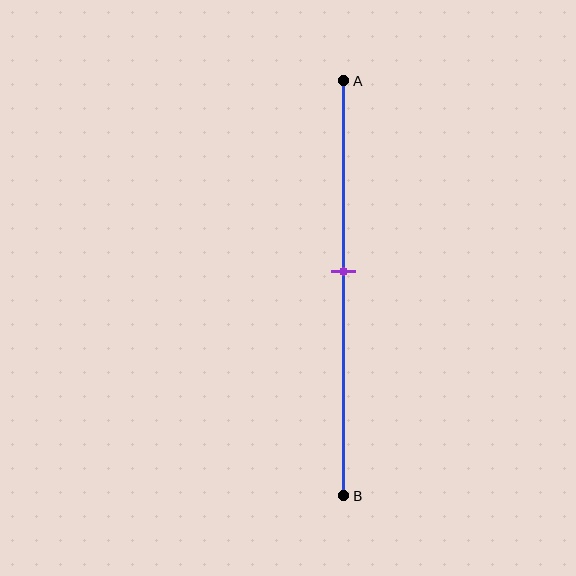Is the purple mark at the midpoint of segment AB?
No, the mark is at about 45% from A, not at the 50% midpoint.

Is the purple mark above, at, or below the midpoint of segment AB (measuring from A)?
The purple mark is above the midpoint of segment AB.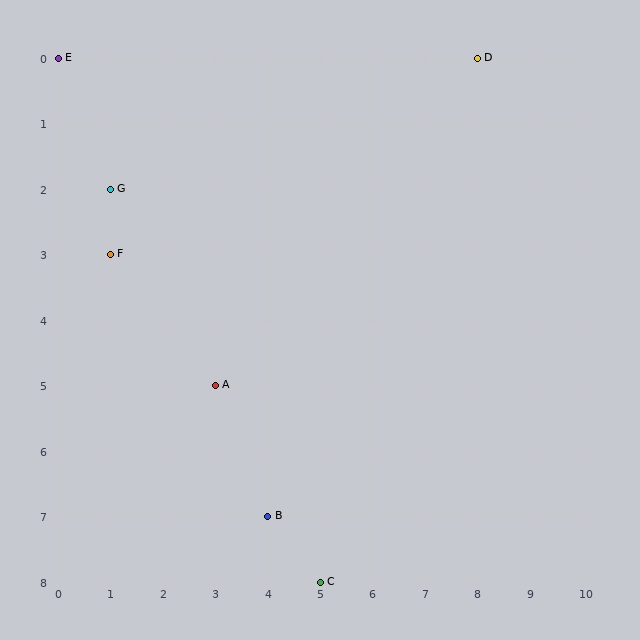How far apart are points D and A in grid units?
Points D and A are 5 columns and 5 rows apart (about 7.1 grid units diagonally).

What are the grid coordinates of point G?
Point G is at grid coordinates (1, 2).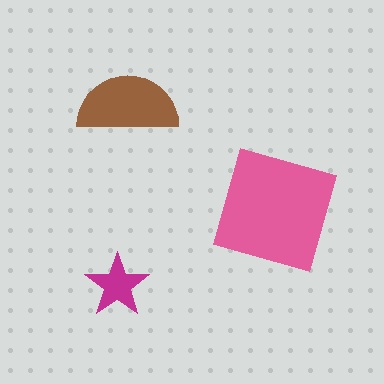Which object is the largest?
The pink square.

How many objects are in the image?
There are 3 objects in the image.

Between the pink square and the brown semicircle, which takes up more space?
The pink square.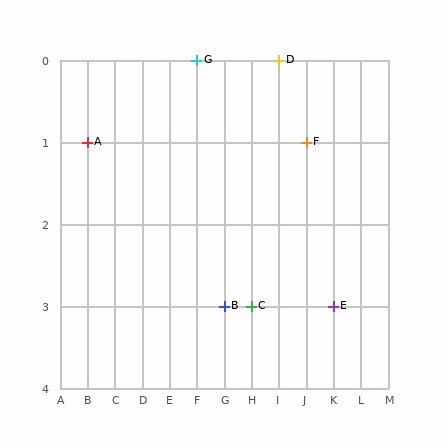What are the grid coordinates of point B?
Point B is at grid coordinates (G, 3).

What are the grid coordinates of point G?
Point G is at grid coordinates (F, 0).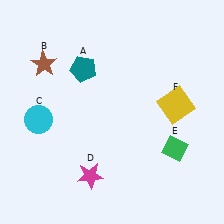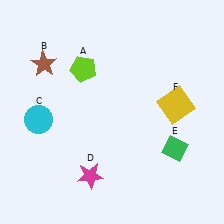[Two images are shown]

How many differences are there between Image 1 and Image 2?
There is 1 difference between the two images.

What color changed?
The pentagon (A) changed from teal in Image 1 to lime in Image 2.